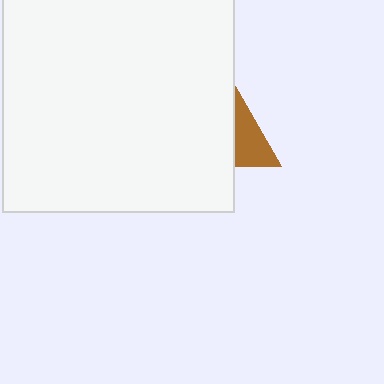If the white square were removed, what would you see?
You would see the complete brown triangle.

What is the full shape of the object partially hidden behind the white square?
The partially hidden object is a brown triangle.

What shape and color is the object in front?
The object in front is a white square.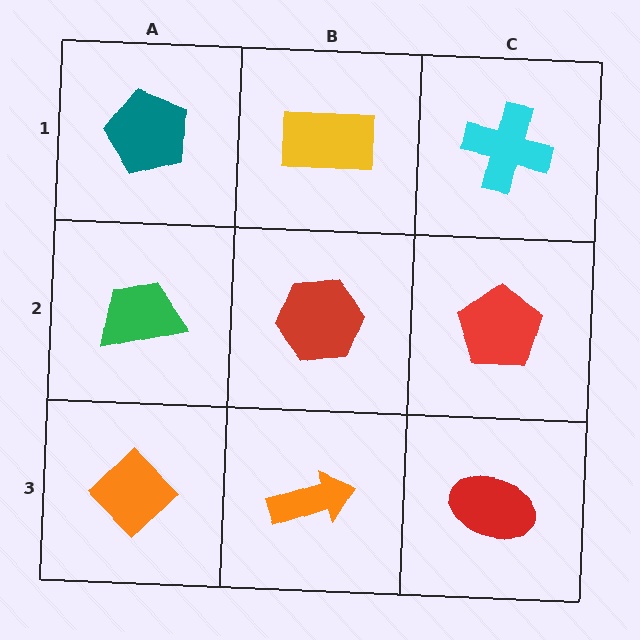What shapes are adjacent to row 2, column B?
A yellow rectangle (row 1, column B), an orange arrow (row 3, column B), a green trapezoid (row 2, column A), a red pentagon (row 2, column C).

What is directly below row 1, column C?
A red pentagon.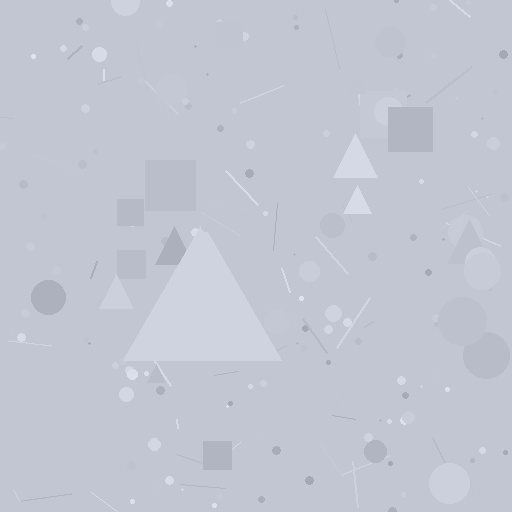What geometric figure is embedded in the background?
A triangle is embedded in the background.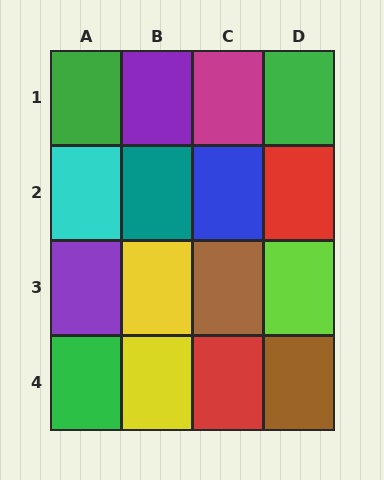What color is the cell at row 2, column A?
Cyan.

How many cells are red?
2 cells are red.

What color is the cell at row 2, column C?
Blue.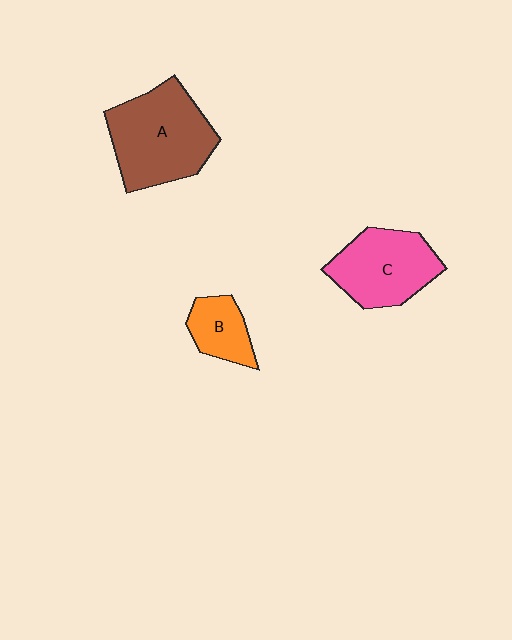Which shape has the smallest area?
Shape B (orange).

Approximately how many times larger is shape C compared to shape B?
Approximately 1.9 times.